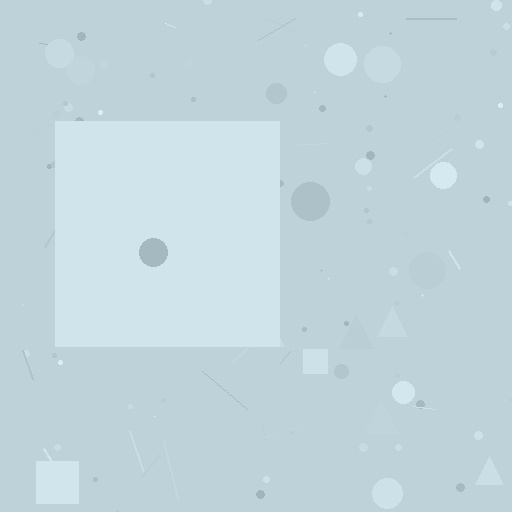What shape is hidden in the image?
A square is hidden in the image.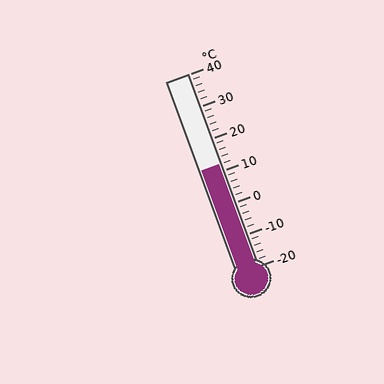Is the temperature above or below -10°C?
The temperature is above -10°C.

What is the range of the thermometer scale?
The thermometer scale ranges from -20°C to 40°C.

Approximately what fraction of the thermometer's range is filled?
The thermometer is filled to approximately 55% of its range.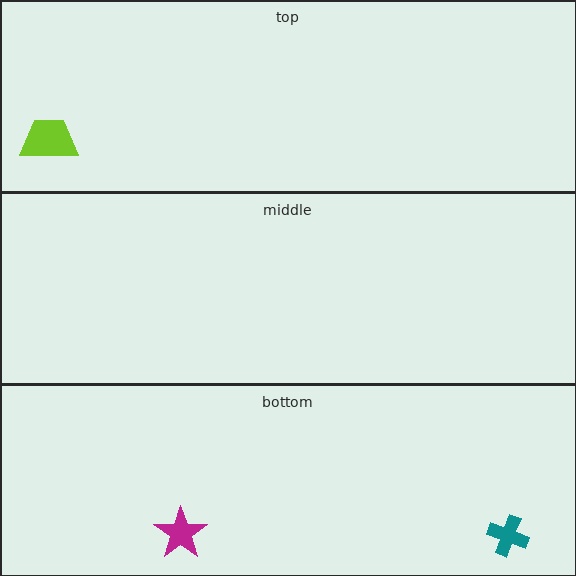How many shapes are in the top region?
1.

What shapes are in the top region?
The lime trapezoid.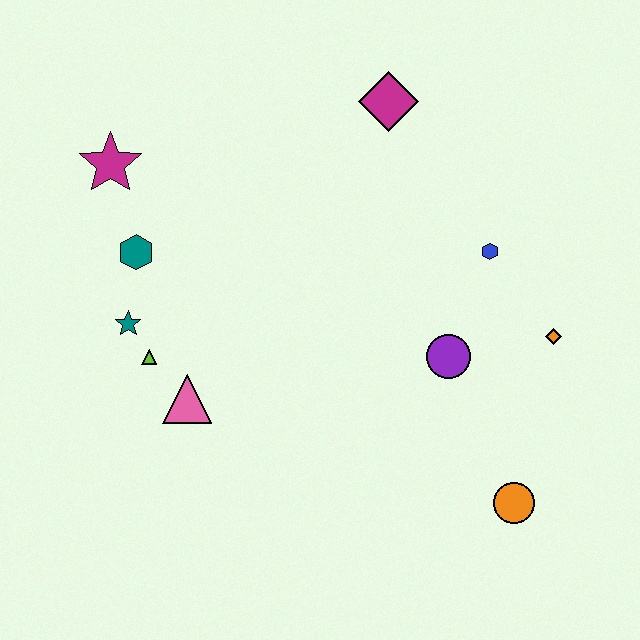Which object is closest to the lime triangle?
The teal star is closest to the lime triangle.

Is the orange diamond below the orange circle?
No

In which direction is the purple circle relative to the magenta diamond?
The purple circle is below the magenta diamond.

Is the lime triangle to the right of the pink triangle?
No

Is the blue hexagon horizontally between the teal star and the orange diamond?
Yes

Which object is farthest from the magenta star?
The orange circle is farthest from the magenta star.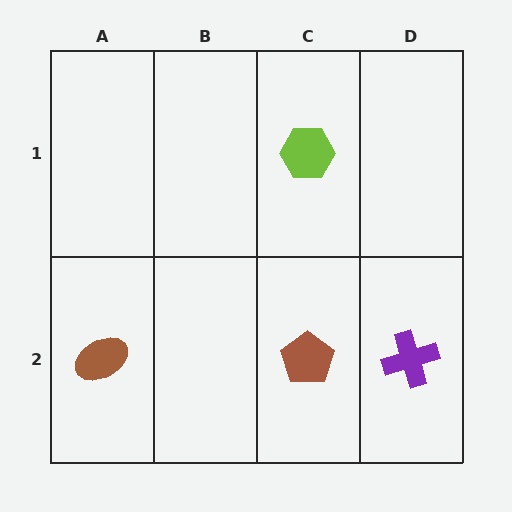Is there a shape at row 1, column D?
No, that cell is empty.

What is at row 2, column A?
A brown ellipse.